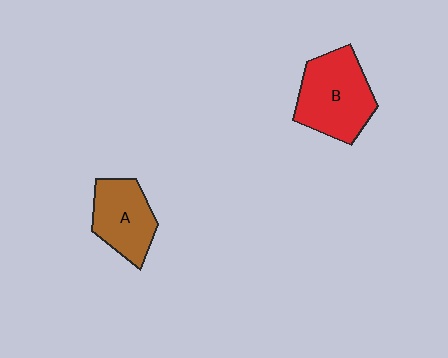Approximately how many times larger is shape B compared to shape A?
Approximately 1.3 times.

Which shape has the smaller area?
Shape A (brown).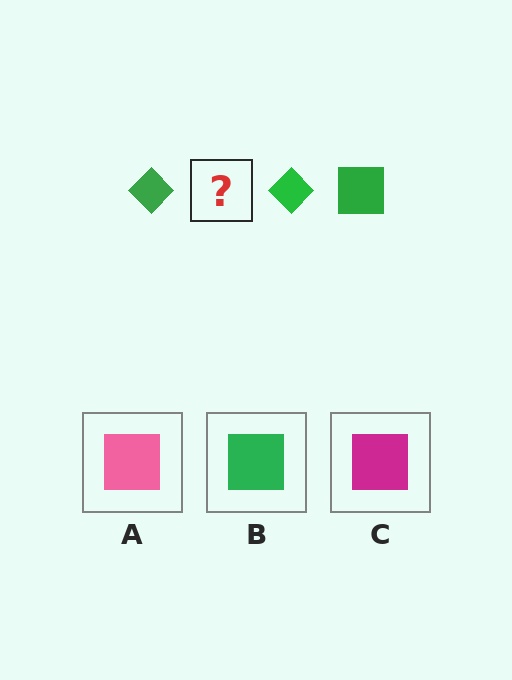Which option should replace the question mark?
Option B.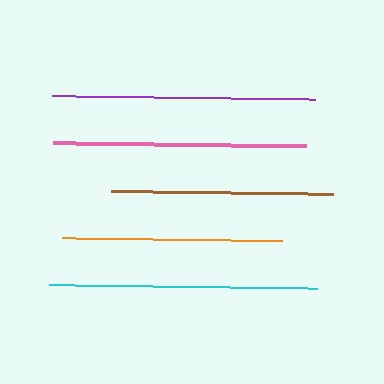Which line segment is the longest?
The cyan line is the longest at approximately 268 pixels.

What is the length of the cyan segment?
The cyan segment is approximately 268 pixels long.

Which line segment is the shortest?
The orange line is the shortest at approximately 220 pixels.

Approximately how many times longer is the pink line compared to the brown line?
The pink line is approximately 1.1 times the length of the brown line.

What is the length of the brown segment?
The brown segment is approximately 222 pixels long.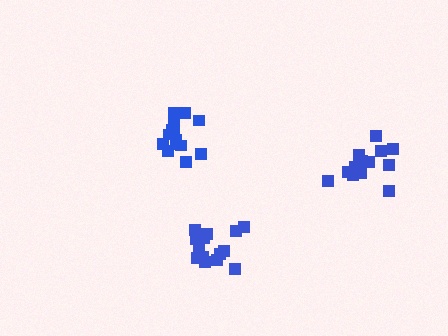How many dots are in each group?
Group 1: 13 dots, Group 2: 14 dots, Group 3: 14 dots (41 total).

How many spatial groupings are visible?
There are 3 spatial groupings.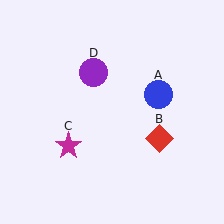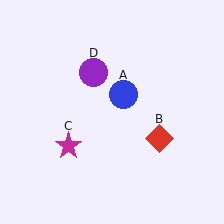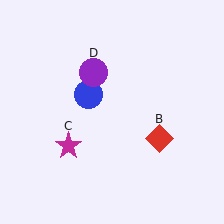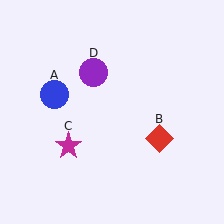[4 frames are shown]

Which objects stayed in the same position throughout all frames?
Red diamond (object B) and magenta star (object C) and purple circle (object D) remained stationary.